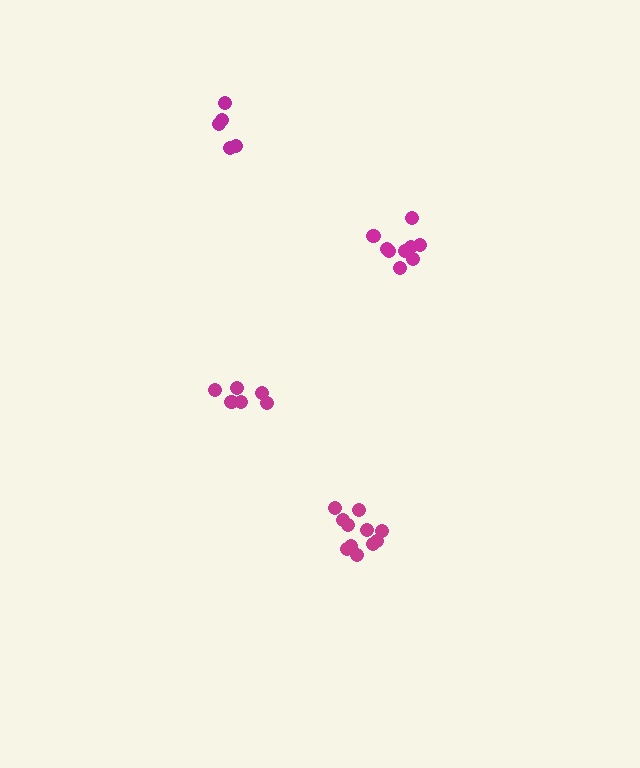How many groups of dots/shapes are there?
There are 4 groups.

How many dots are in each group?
Group 1: 6 dots, Group 2: 9 dots, Group 3: 11 dots, Group 4: 5 dots (31 total).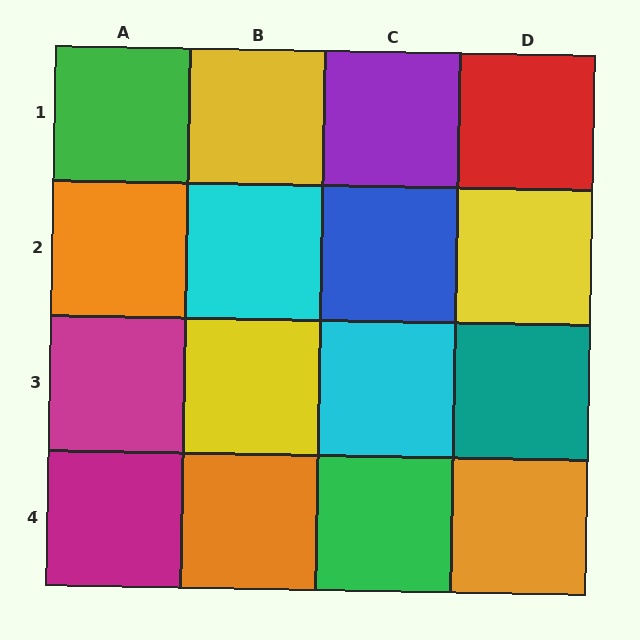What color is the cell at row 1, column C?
Purple.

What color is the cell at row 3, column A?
Magenta.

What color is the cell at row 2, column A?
Orange.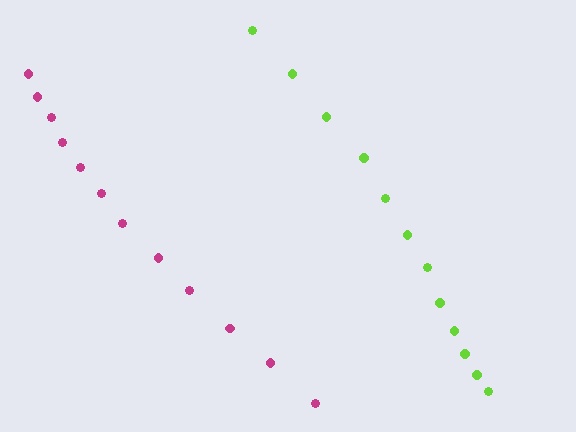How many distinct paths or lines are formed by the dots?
There are 2 distinct paths.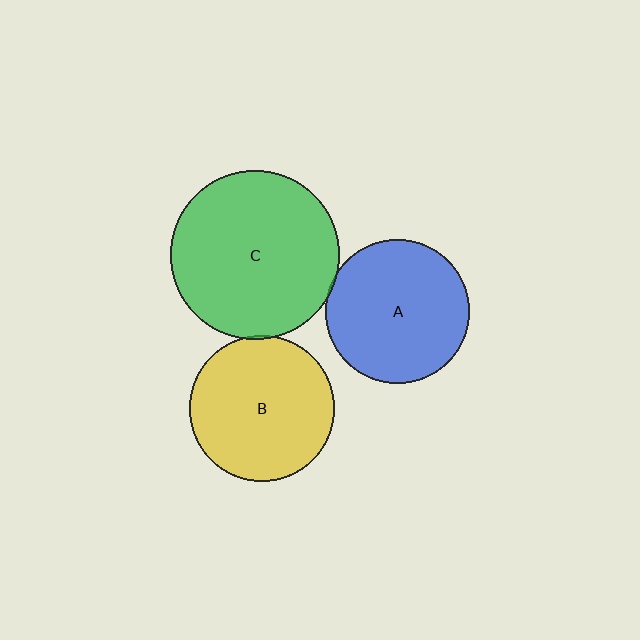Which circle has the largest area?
Circle C (green).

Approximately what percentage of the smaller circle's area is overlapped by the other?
Approximately 5%.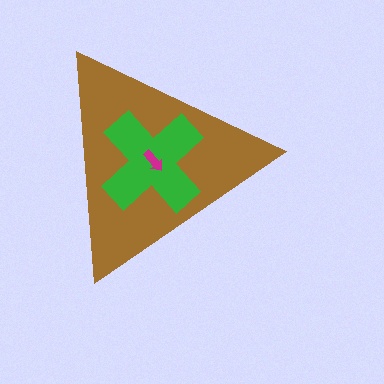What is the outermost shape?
The brown triangle.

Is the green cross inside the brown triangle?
Yes.